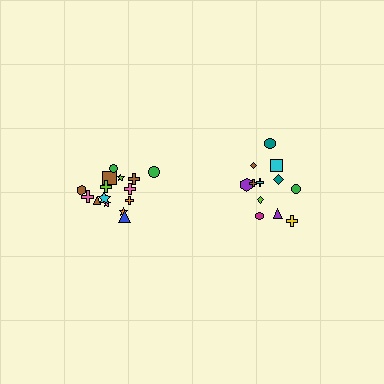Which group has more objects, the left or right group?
The left group.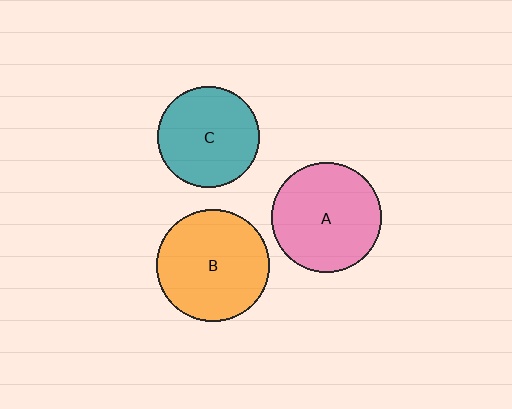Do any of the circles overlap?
No, none of the circles overlap.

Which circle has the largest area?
Circle B (orange).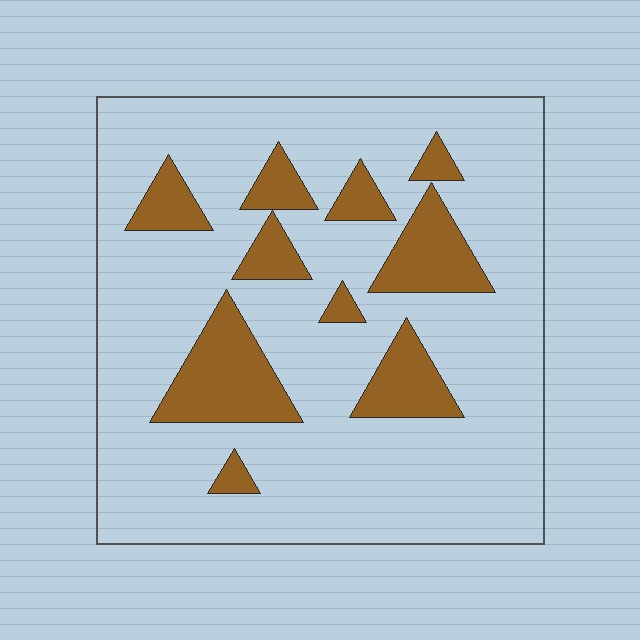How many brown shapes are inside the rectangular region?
10.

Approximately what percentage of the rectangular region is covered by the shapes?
Approximately 20%.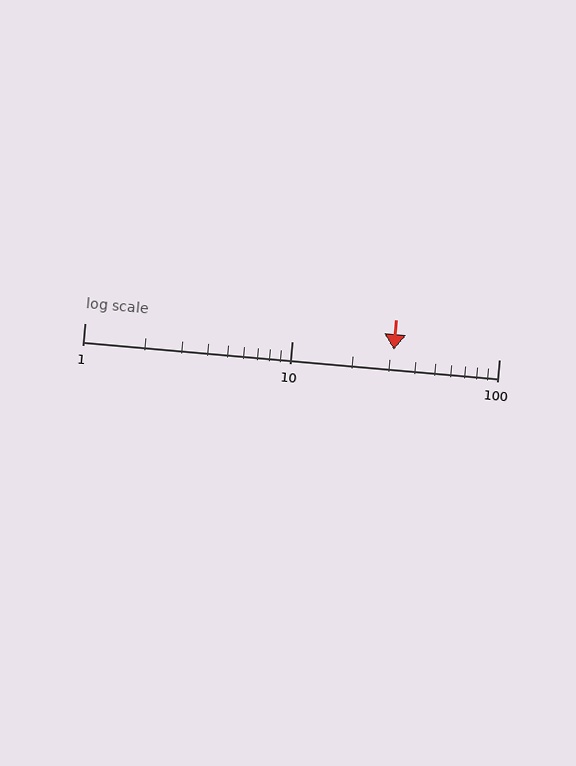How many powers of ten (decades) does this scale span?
The scale spans 2 decades, from 1 to 100.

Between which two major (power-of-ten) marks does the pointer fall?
The pointer is between 10 and 100.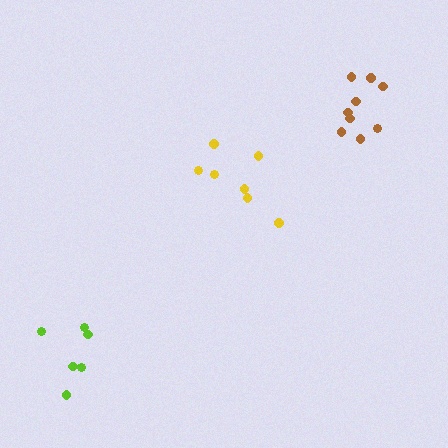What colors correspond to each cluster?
The clusters are colored: yellow, lime, brown.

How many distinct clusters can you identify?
There are 3 distinct clusters.